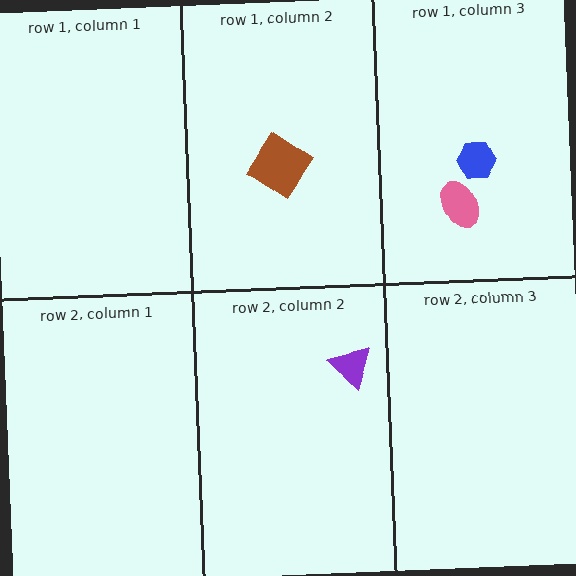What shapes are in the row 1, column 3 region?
The pink ellipse, the blue hexagon.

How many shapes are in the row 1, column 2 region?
1.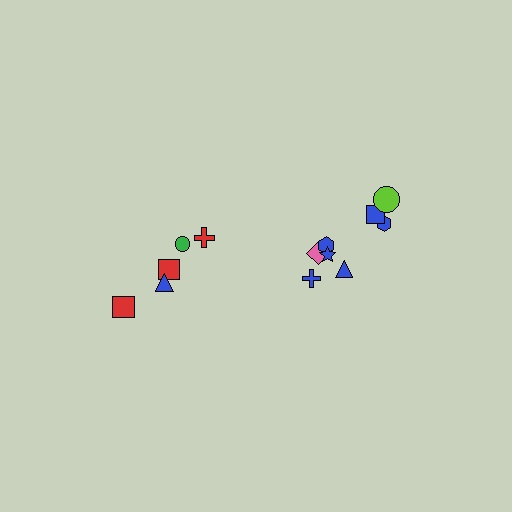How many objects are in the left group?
There are 5 objects.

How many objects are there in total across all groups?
There are 13 objects.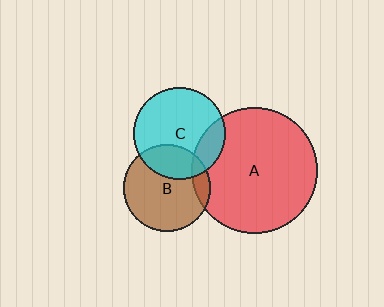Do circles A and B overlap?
Yes.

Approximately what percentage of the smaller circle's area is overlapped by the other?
Approximately 10%.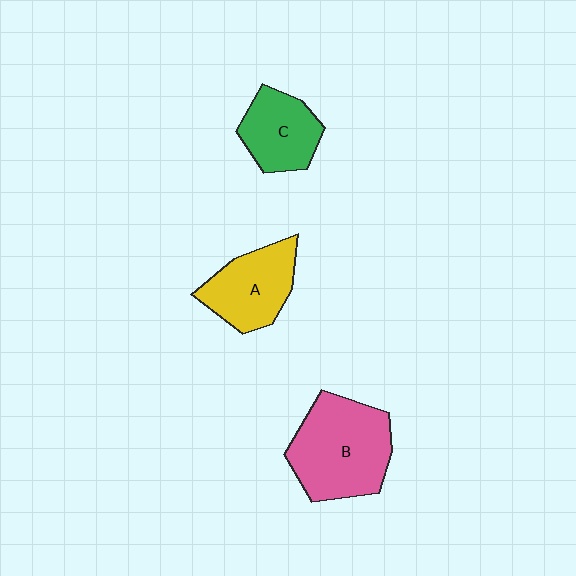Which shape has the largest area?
Shape B (pink).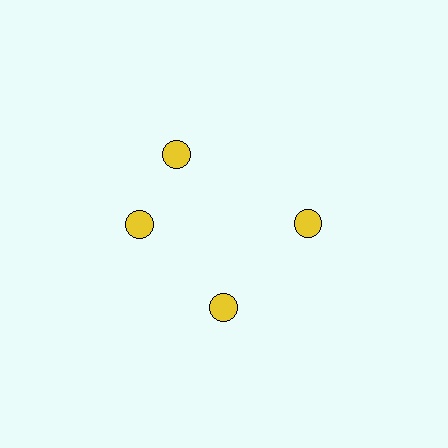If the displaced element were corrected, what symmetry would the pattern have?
It would have 4-fold rotational symmetry — the pattern would map onto itself every 90 degrees.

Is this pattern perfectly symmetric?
No. The 4 yellow circles are arranged in a ring, but one element near the 12 o'clock position is rotated out of alignment along the ring, breaking the 4-fold rotational symmetry.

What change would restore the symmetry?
The symmetry would be restored by rotating it back into even spacing with its neighbors so that all 4 circles sit at equal angles and equal distance from the center.